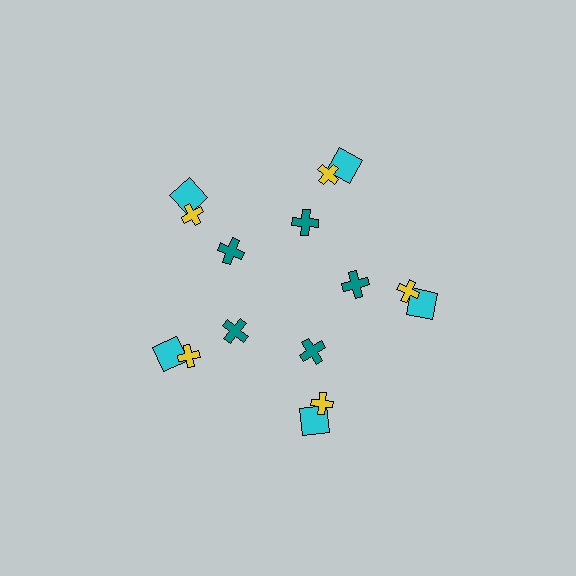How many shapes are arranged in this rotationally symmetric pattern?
There are 15 shapes, arranged in 5 groups of 3.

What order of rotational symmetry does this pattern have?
This pattern has 5-fold rotational symmetry.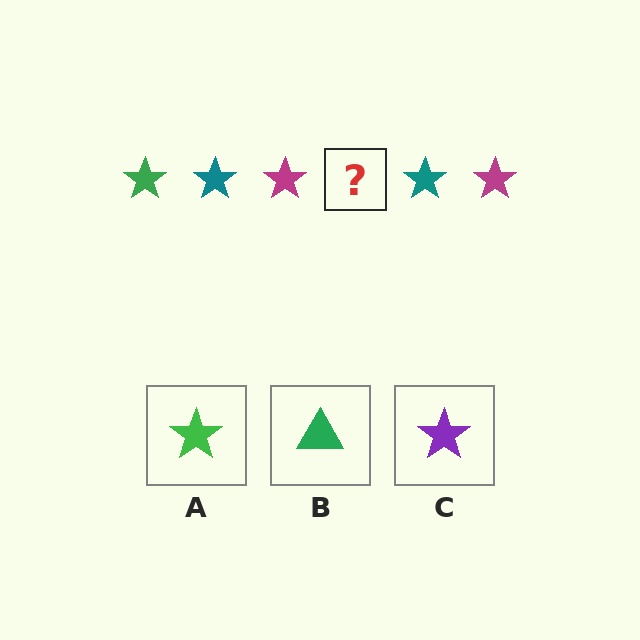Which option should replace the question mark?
Option A.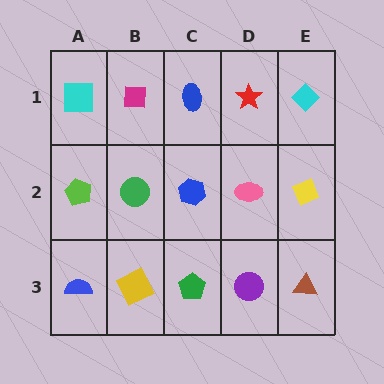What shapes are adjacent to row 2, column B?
A magenta square (row 1, column B), a yellow square (row 3, column B), a lime pentagon (row 2, column A), a blue hexagon (row 2, column C).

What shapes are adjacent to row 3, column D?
A pink ellipse (row 2, column D), a green pentagon (row 3, column C), a brown triangle (row 3, column E).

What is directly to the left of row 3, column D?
A green pentagon.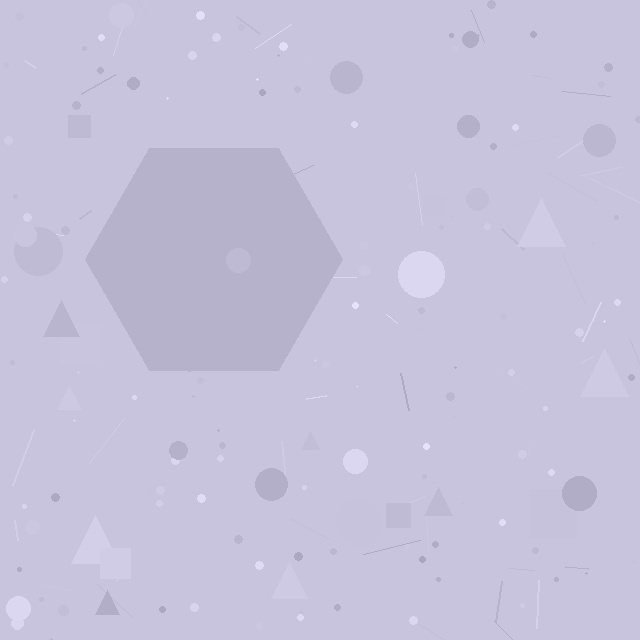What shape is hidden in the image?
A hexagon is hidden in the image.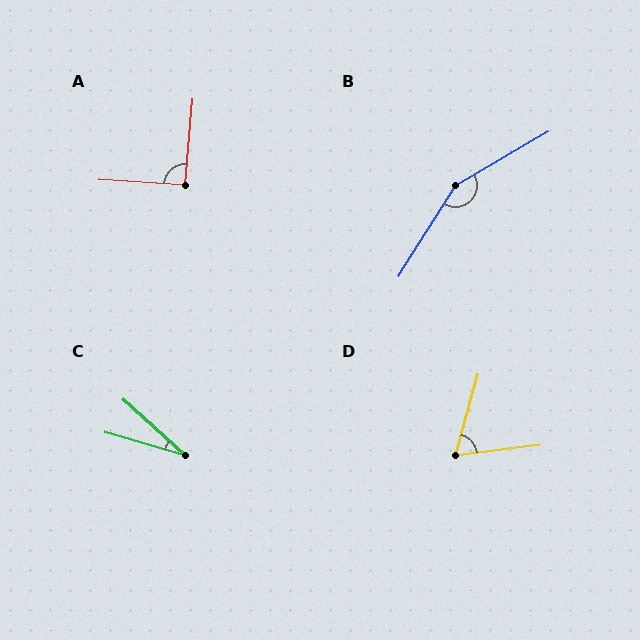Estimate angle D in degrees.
Approximately 67 degrees.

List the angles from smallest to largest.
C (26°), D (67°), A (92°), B (152°).